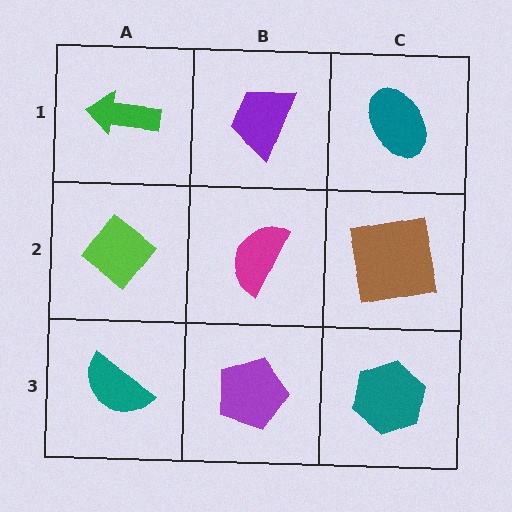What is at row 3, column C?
A teal hexagon.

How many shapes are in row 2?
3 shapes.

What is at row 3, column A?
A teal semicircle.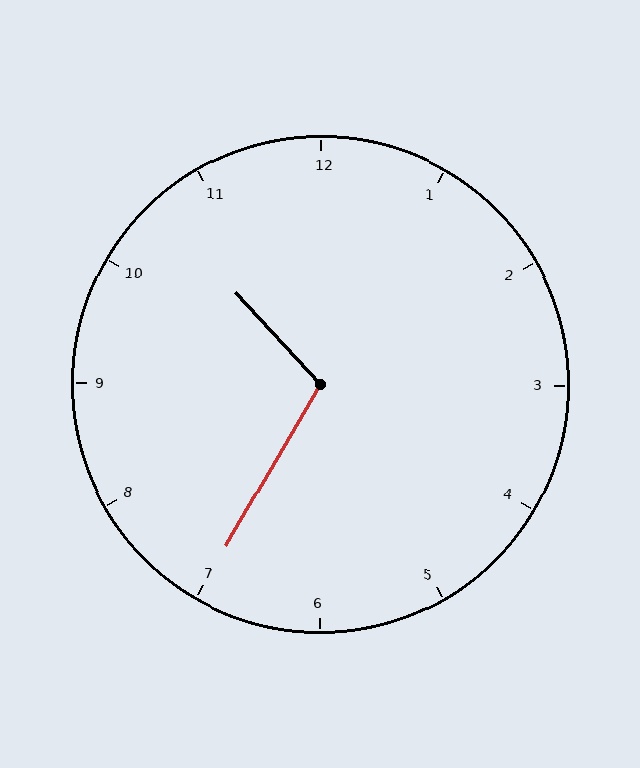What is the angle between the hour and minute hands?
Approximately 108 degrees.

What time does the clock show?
10:35.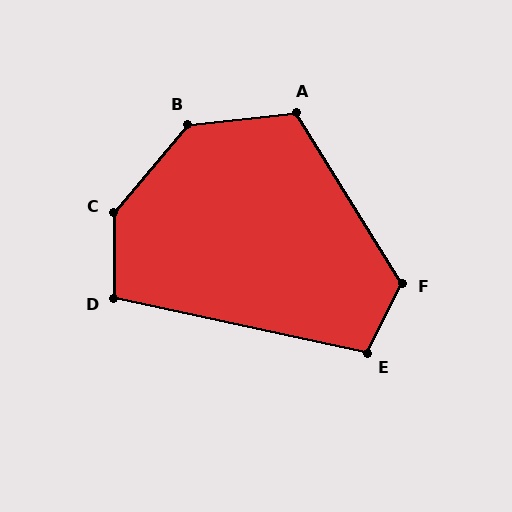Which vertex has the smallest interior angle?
D, at approximately 102 degrees.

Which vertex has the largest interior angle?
C, at approximately 140 degrees.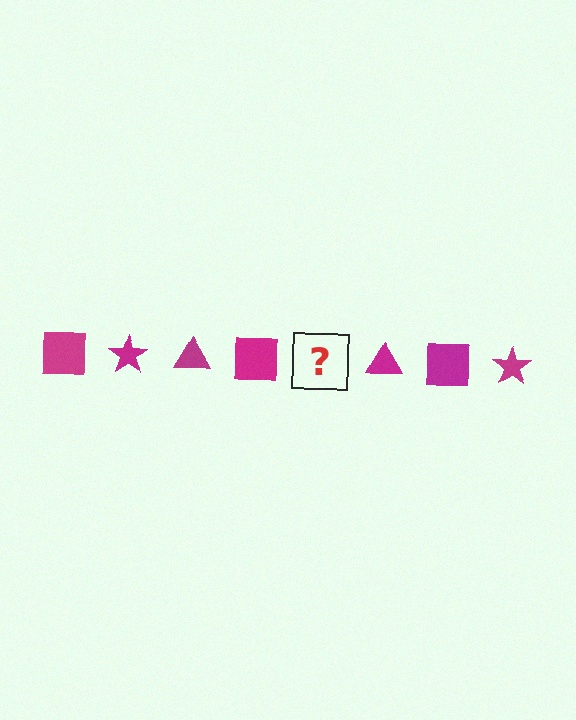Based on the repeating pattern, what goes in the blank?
The blank should be a magenta star.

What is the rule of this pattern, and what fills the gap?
The rule is that the pattern cycles through square, star, triangle shapes in magenta. The gap should be filled with a magenta star.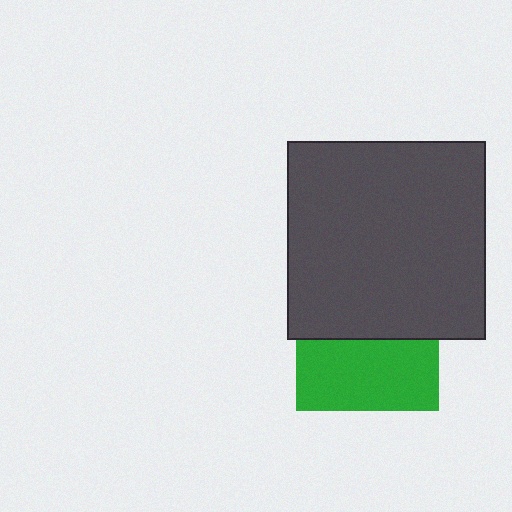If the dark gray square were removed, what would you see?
You would see the complete green square.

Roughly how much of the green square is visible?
About half of it is visible (roughly 50%).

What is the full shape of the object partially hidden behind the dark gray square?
The partially hidden object is a green square.